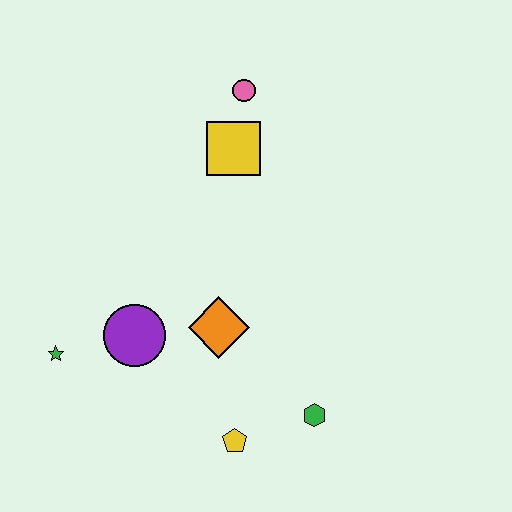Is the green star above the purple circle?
No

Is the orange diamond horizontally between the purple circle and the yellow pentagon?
Yes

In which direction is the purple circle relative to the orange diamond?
The purple circle is to the left of the orange diamond.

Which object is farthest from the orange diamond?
The pink circle is farthest from the orange diamond.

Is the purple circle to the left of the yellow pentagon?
Yes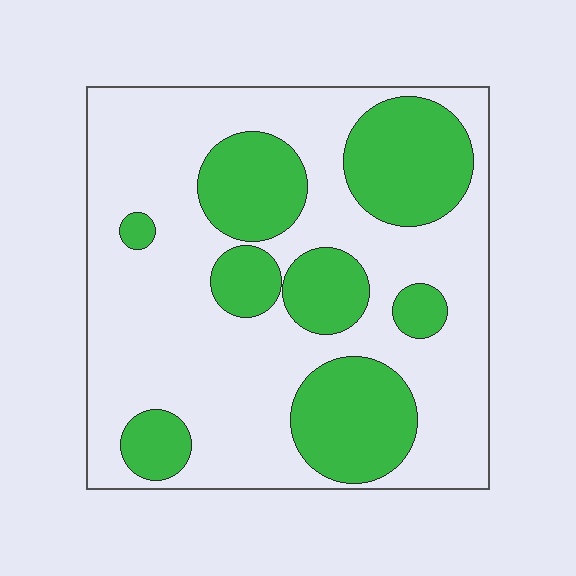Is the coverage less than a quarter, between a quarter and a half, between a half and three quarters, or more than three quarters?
Between a quarter and a half.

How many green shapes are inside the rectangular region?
8.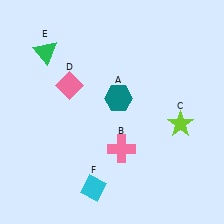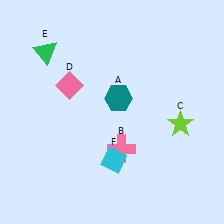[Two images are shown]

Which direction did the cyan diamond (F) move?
The cyan diamond (F) moved up.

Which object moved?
The cyan diamond (F) moved up.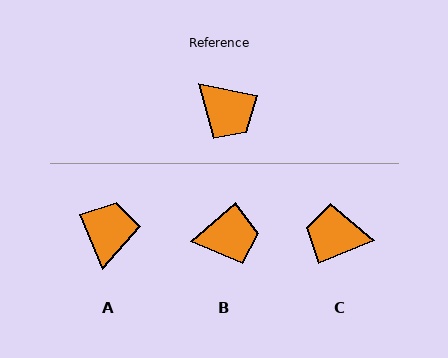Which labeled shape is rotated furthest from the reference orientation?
C, about 145 degrees away.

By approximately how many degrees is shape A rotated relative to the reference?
Approximately 124 degrees counter-clockwise.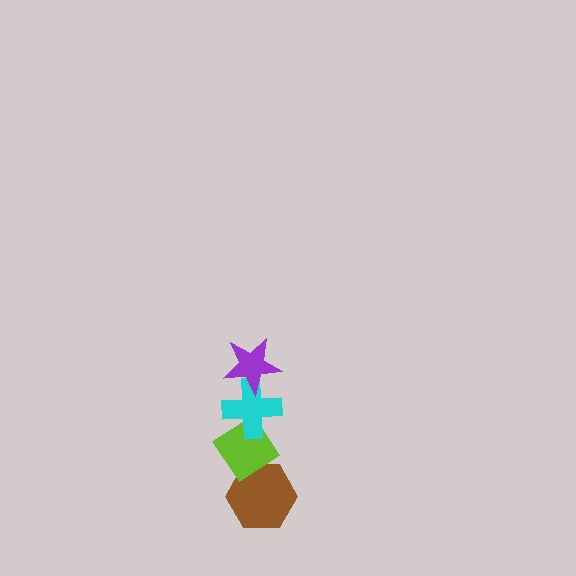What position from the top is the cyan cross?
The cyan cross is 2nd from the top.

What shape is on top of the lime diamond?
The cyan cross is on top of the lime diamond.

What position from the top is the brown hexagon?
The brown hexagon is 4th from the top.